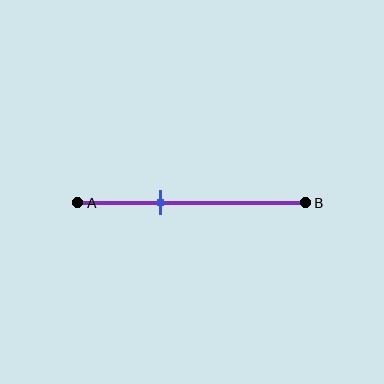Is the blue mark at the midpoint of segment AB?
No, the mark is at about 35% from A, not at the 50% midpoint.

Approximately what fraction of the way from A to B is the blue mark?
The blue mark is approximately 35% of the way from A to B.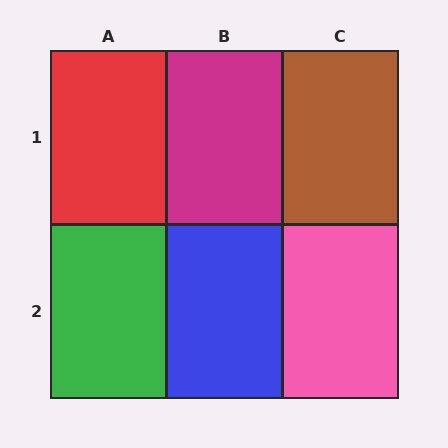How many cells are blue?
1 cell is blue.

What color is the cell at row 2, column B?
Blue.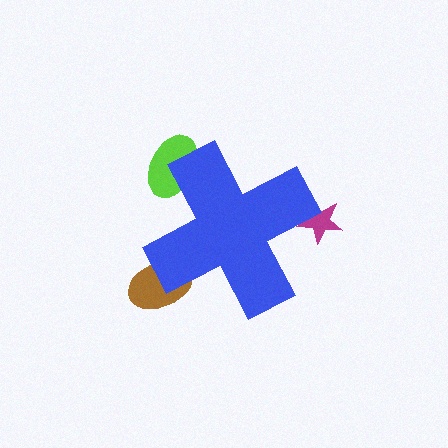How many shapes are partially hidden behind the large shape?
3 shapes are partially hidden.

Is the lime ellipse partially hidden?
Yes, the lime ellipse is partially hidden behind the blue cross.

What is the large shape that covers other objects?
A blue cross.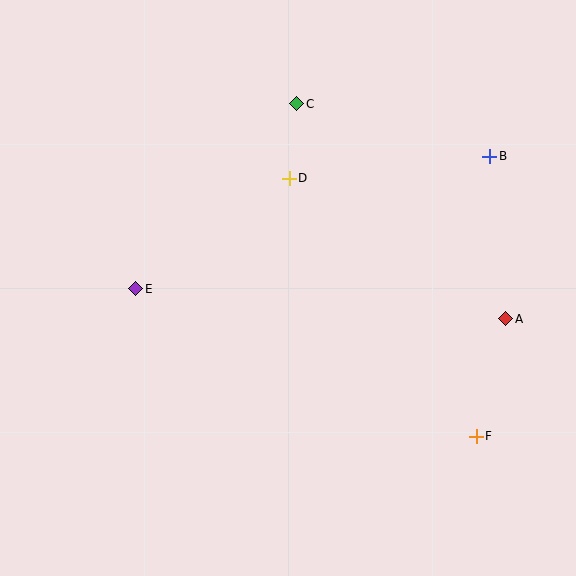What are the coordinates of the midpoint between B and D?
The midpoint between B and D is at (389, 167).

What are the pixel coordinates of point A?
Point A is at (506, 319).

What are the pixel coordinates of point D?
Point D is at (289, 178).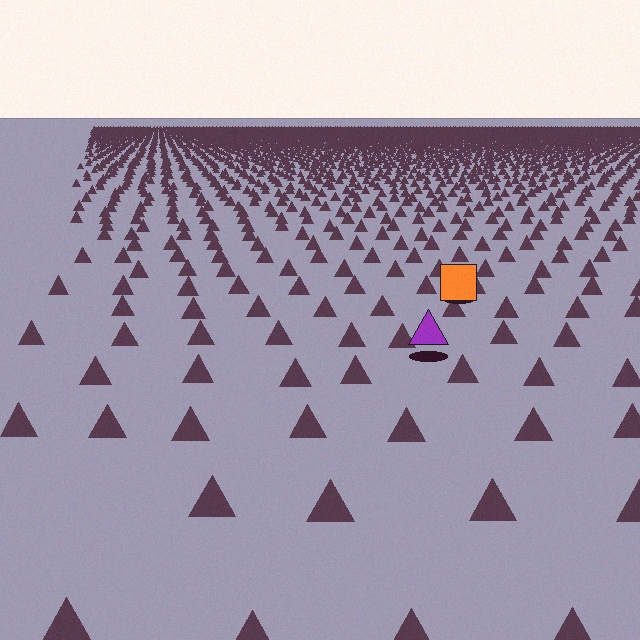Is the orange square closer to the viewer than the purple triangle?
No. The purple triangle is closer — you can tell from the texture gradient: the ground texture is coarser near it.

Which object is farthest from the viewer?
The orange square is farthest from the viewer. It appears smaller and the ground texture around it is denser.